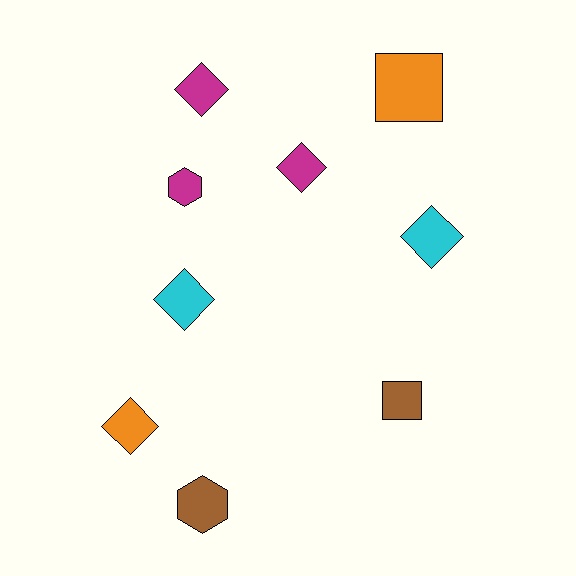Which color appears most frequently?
Magenta, with 3 objects.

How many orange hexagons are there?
There are no orange hexagons.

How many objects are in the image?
There are 9 objects.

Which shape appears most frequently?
Diamond, with 5 objects.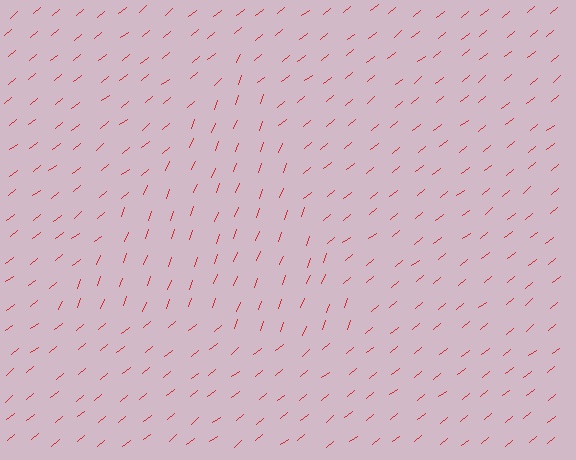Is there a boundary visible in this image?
Yes, there is a texture boundary formed by a change in line orientation.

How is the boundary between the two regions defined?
The boundary is defined purely by a change in line orientation (approximately 30 degrees difference). All lines are the same color and thickness.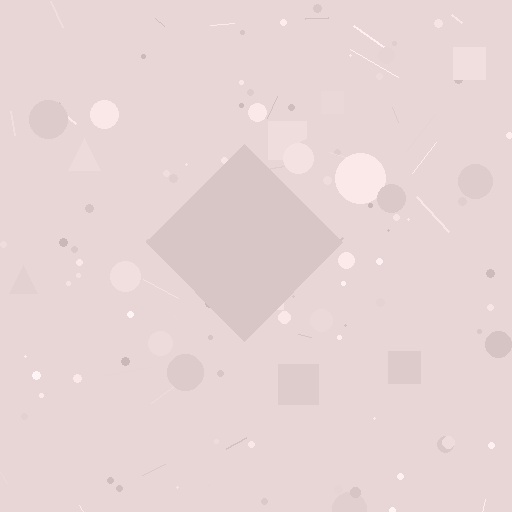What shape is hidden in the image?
A diamond is hidden in the image.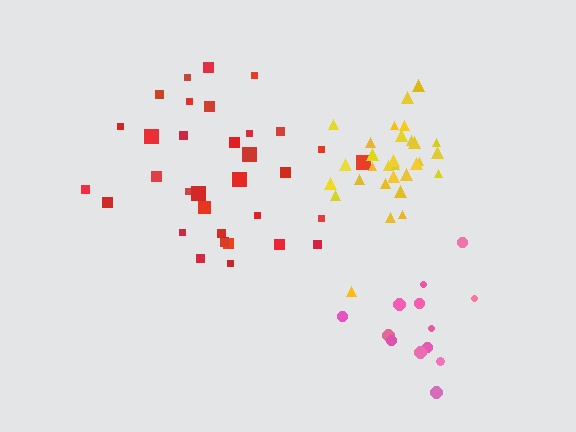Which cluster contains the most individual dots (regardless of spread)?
Red (34).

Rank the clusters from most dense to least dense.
yellow, red, pink.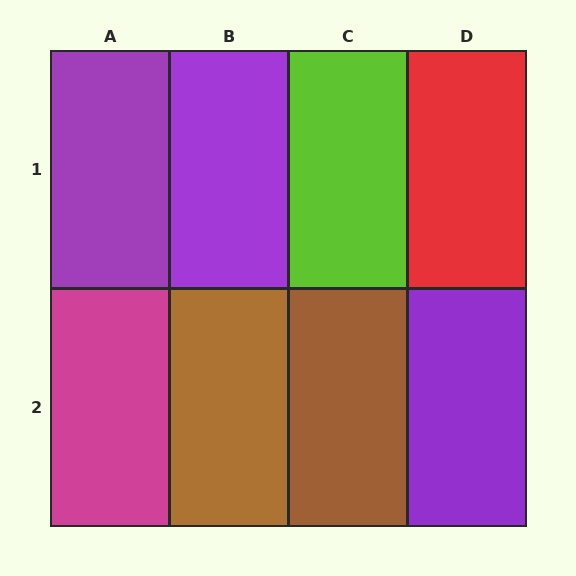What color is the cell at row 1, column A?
Purple.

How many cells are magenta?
1 cell is magenta.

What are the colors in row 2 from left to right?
Magenta, brown, brown, purple.